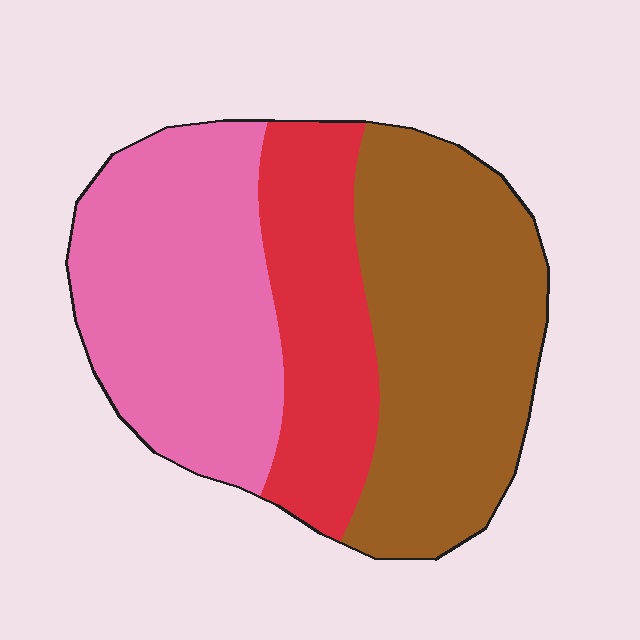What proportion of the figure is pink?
Pink covers 37% of the figure.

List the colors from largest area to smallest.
From largest to smallest: brown, pink, red.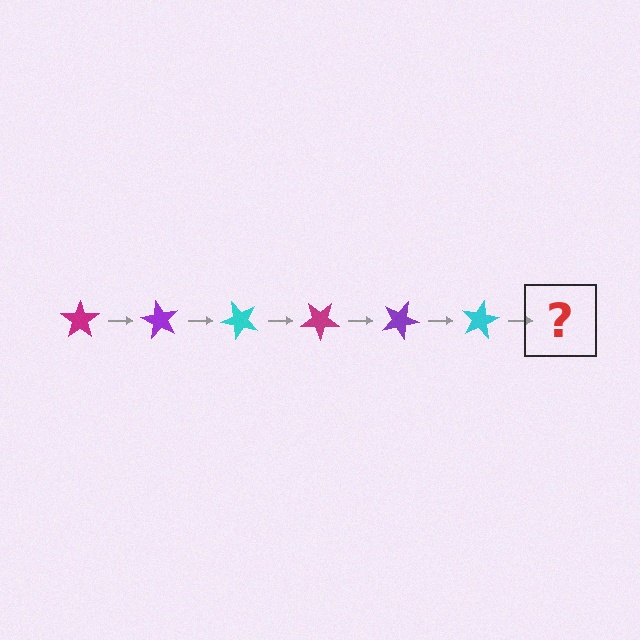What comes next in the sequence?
The next element should be a magenta star, rotated 360 degrees from the start.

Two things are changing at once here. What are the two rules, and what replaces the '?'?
The two rules are that it rotates 60 degrees each step and the color cycles through magenta, purple, and cyan. The '?' should be a magenta star, rotated 360 degrees from the start.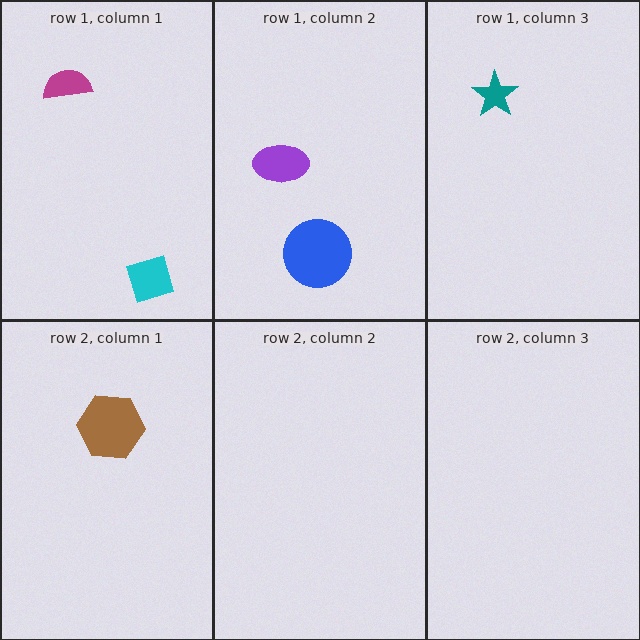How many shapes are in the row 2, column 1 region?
1.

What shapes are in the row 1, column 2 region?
The blue circle, the purple ellipse.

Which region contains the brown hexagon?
The row 2, column 1 region.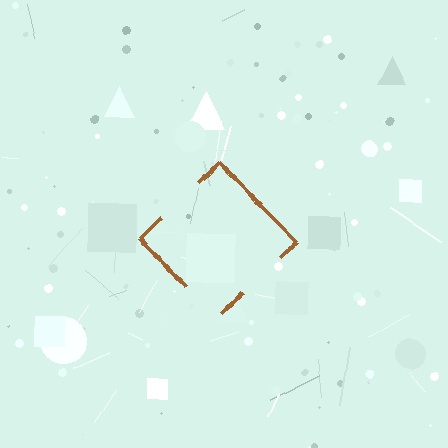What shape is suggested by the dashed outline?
The dashed outline suggests a diamond.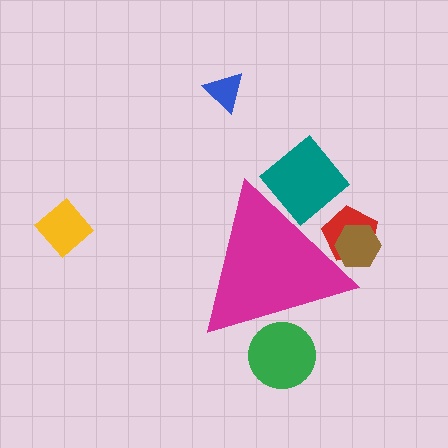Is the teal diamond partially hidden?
Yes, the teal diamond is partially hidden behind the magenta triangle.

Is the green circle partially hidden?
Yes, the green circle is partially hidden behind the magenta triangle.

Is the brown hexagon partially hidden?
Yes, the brown hexagon is partially hidden behind the magenta triangle.